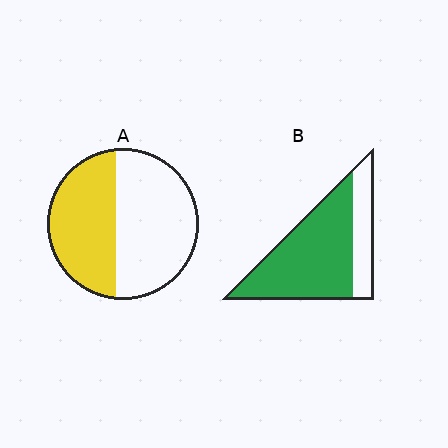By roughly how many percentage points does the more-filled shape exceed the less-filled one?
By roughly 30 percentage points (B over A).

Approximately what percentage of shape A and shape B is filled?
A is approximately 45% and B is approximately 75%.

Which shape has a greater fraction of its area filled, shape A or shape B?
Shape B.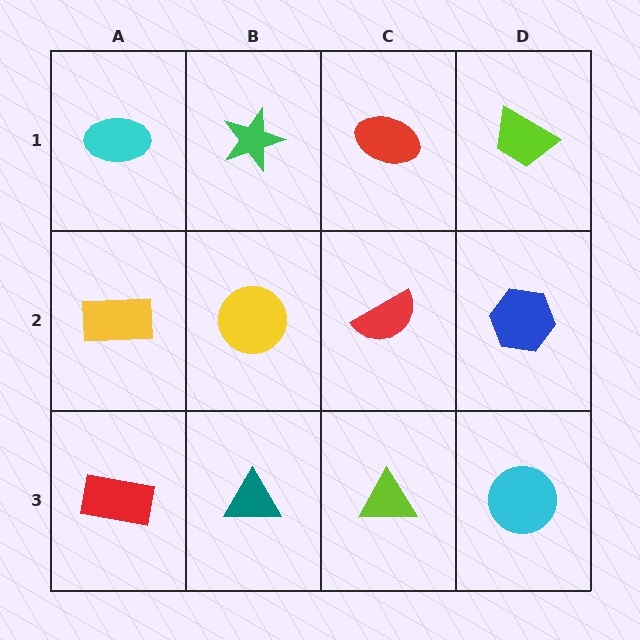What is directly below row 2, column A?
A red rectangle.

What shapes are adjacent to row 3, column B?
A yellow circle (row 2, column B), a red rectangle (row 3, column A), a lime triangle (row 3, column C).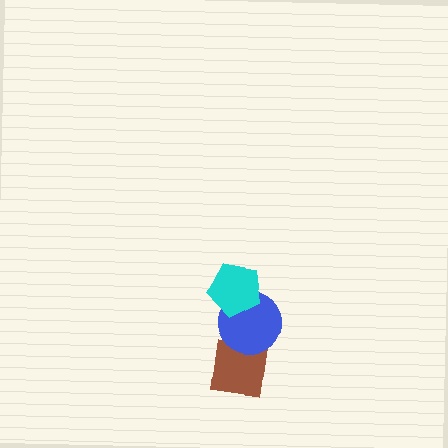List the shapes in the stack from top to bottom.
From top to bottom: the cyan pentagon, the blue circle, the brown square.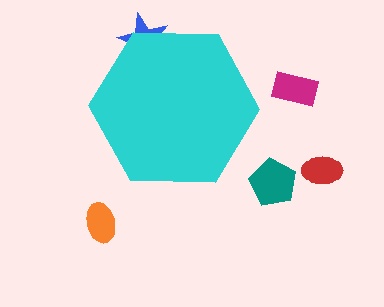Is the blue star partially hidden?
Yes, the blue star is partially hidden behind the cyan hexagon.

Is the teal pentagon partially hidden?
No, the teal pentagon is fully visible.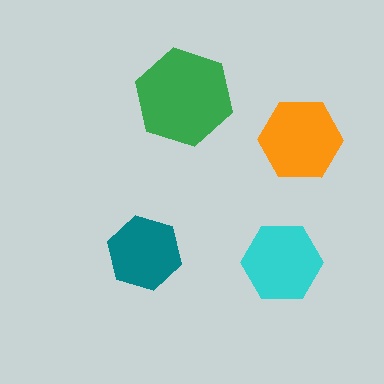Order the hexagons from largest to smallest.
the green one, the orange one, the cyan one, the teal one.